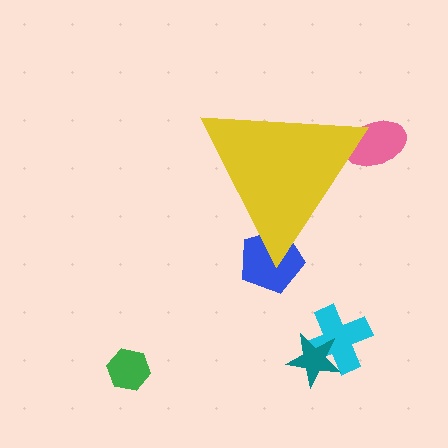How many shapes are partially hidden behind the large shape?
2 shapes are partially hidden.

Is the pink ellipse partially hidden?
Yes, the pink ellipse is partially hidden behind the yellow triangle.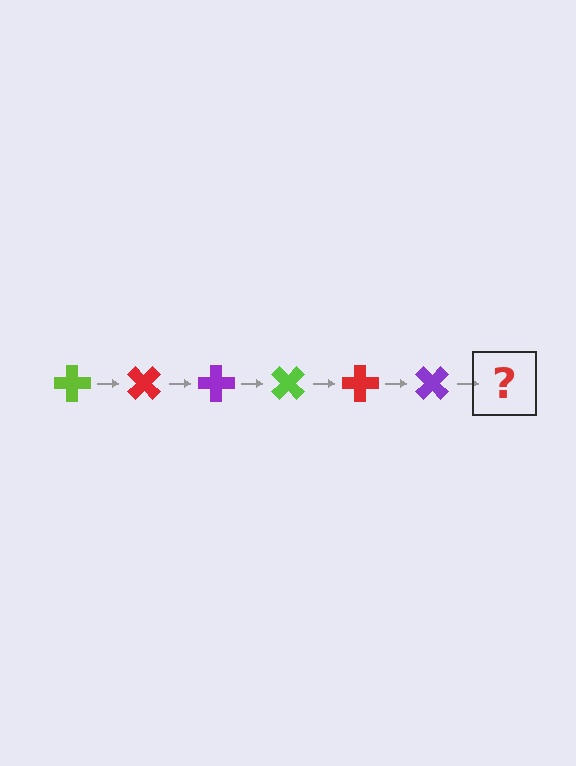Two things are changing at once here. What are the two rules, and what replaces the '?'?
The two rules are that it rotates 45 degrees each step and the color cycles through lime, red, and purple. The '?' should be a lime cross, rotated 270 degrees from the start.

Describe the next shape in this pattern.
It should be a lime cross, rotated 270 degrees from the start.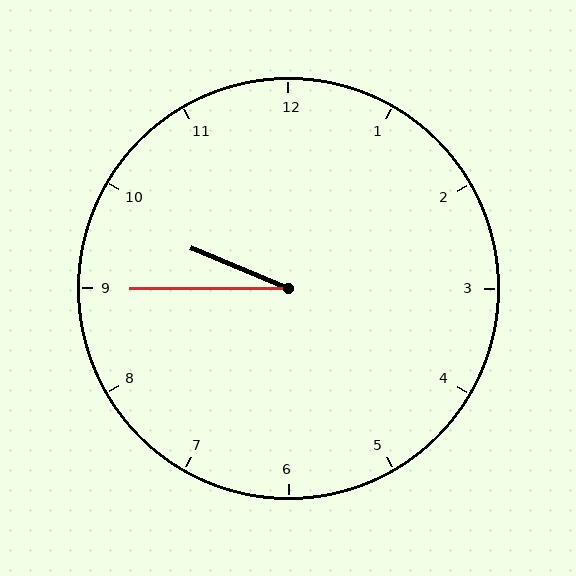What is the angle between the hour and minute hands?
Approximately 22 degrees.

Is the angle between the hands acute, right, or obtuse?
It is acute.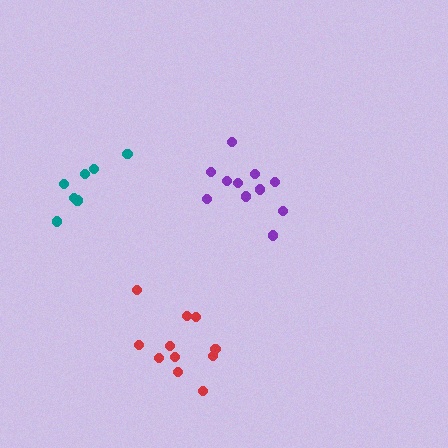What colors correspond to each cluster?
The clusters are colored: purple, red, teal.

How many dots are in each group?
Group 1: 11 dots, Group 2: 11 dots, Group 3: 7 dots (29 total).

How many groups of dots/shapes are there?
There are 3 groups.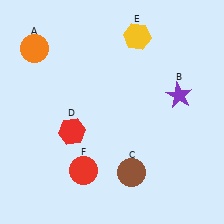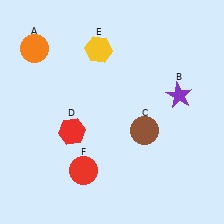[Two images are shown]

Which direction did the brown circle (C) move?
The brown circle (C) moved up.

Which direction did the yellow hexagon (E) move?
The yellow hexagon (E) moved left.